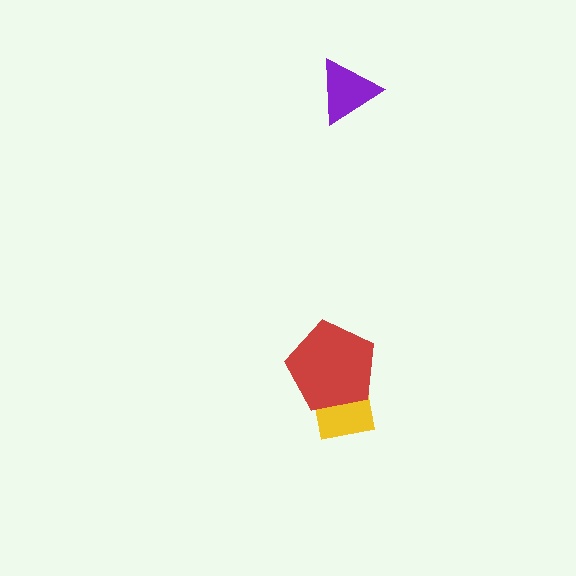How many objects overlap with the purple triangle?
0 objects overlap with the purple triangle.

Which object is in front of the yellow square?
The red pentagon is in front of the yellow square.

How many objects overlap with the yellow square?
1 object overlaps with the yellow square.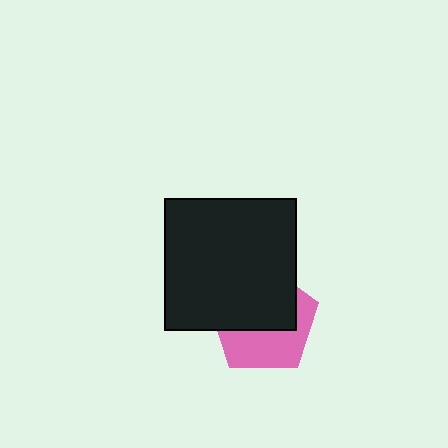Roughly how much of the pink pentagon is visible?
A small part of it is visible (roughly 44%).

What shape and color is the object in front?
The object in front is a black square.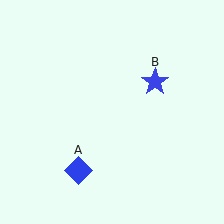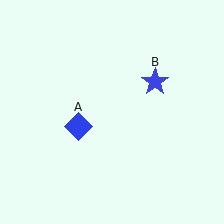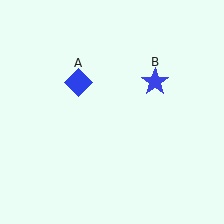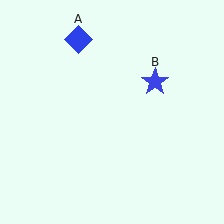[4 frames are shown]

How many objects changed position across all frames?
1 object changed position: blue diamond (object A).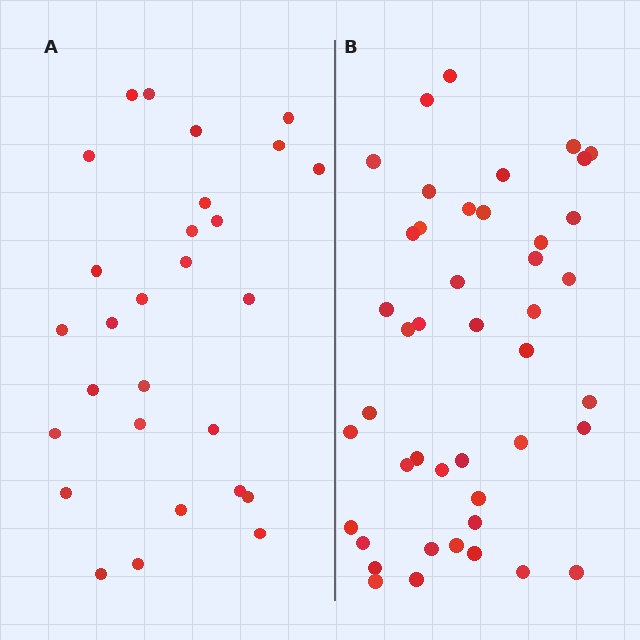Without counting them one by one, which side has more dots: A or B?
Region B (the right region) has more dots.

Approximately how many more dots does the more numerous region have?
Region B has approximately 15 more dots than region A.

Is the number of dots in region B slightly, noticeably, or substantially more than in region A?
Region B has substantially more. The ratio is roughly 1.6 to 1.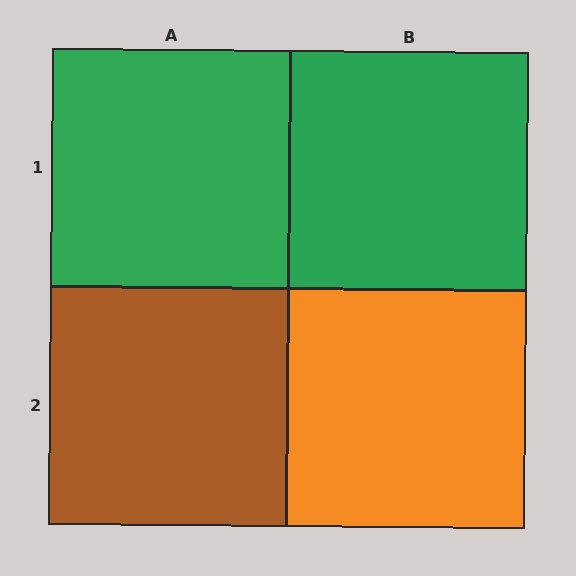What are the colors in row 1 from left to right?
Green, green.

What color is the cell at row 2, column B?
Orange.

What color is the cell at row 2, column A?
Brown.